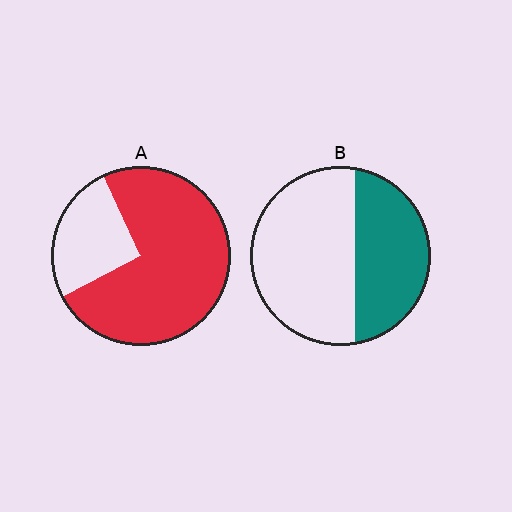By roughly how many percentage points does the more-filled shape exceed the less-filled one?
By roughly 35 percentage points (A over B).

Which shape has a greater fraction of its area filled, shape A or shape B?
Shape A.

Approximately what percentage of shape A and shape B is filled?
A is approximately 75% and B is approximately 40%.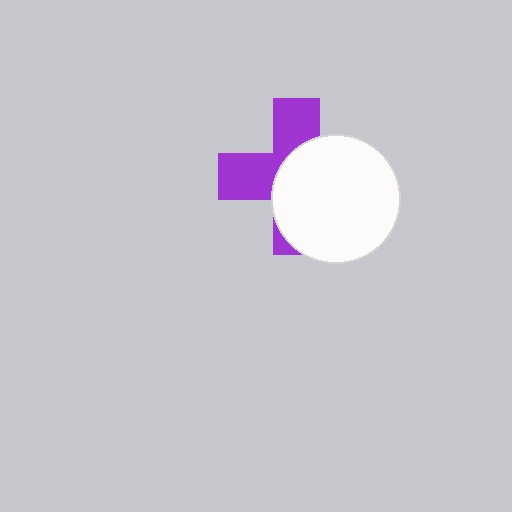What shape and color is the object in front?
The object in front is a white circle.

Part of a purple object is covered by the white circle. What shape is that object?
It is a cross.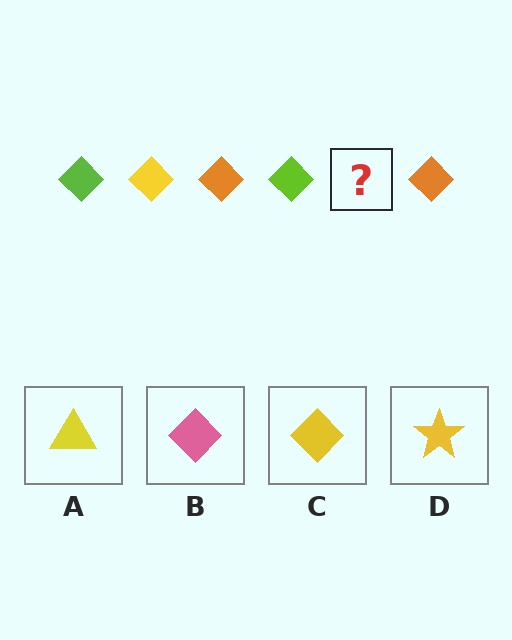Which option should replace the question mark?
Option C.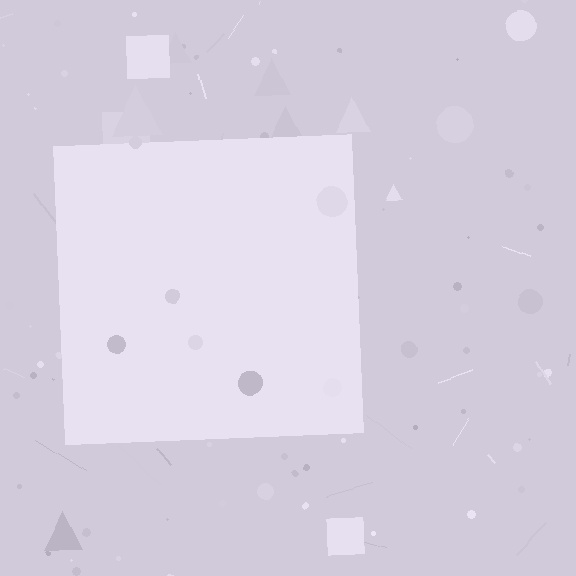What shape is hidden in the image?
A square is hidden in the image.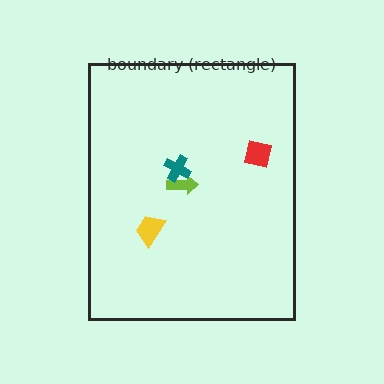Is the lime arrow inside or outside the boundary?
Inside.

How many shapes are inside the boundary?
4 inside, 0 outside.